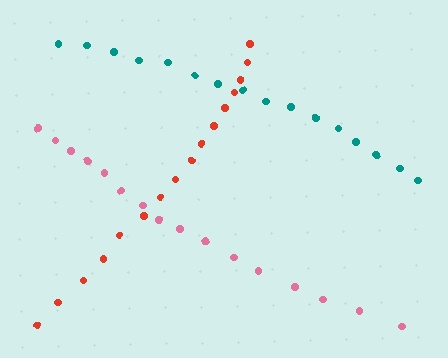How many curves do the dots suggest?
There are 3 distinct paths.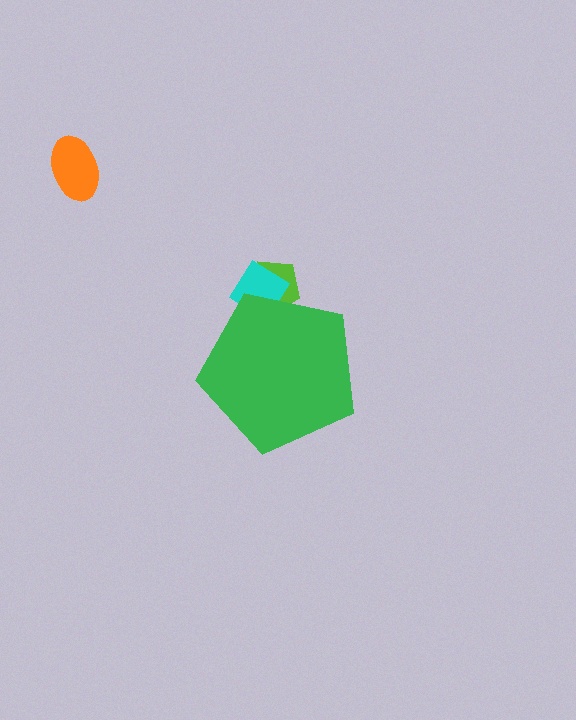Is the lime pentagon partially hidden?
Yes, the lime pentagon is partially hidden behind the green pentagon.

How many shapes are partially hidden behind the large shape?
2 shapes are partially hidden.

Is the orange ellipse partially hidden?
No, the orange ellipse is fully visible.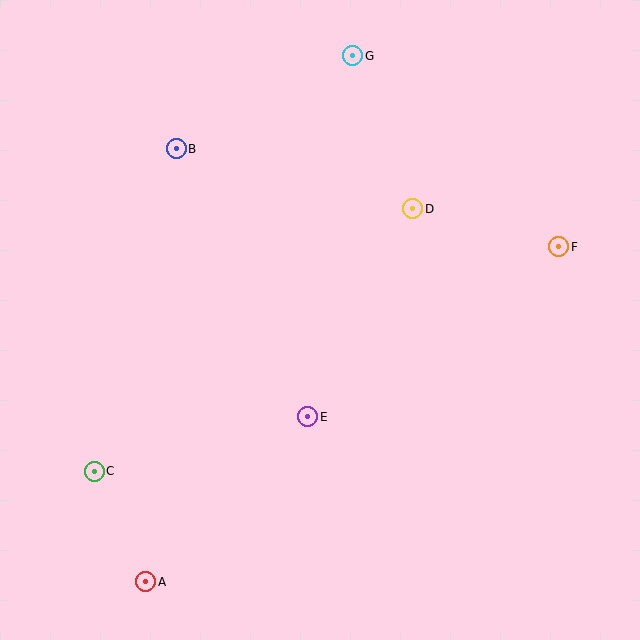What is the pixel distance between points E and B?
The distance between E and B is 298 pixels.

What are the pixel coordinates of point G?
Point G is at (353, 56).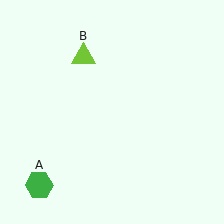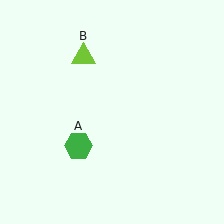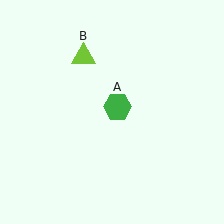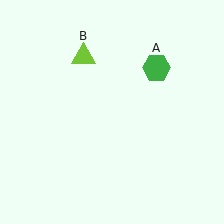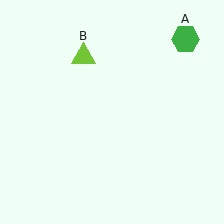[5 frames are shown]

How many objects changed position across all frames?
1 object changed position: green hexagon (object A).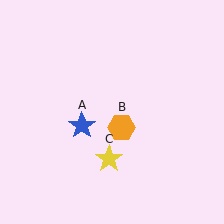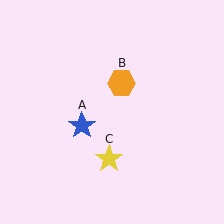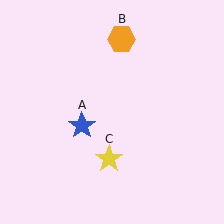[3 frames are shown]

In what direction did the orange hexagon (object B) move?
The orange hexagon (object B) moved up.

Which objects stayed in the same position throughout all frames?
Blue star (object A) and yellow star (object C) remained stationary.